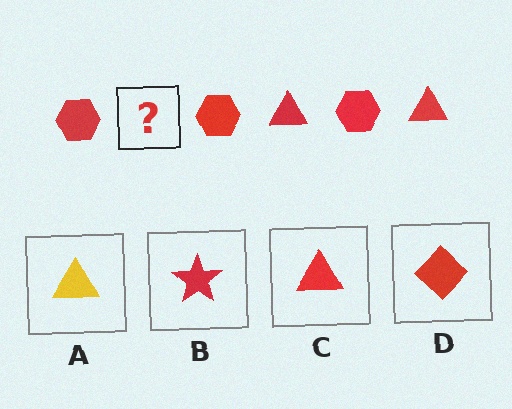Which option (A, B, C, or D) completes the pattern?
C.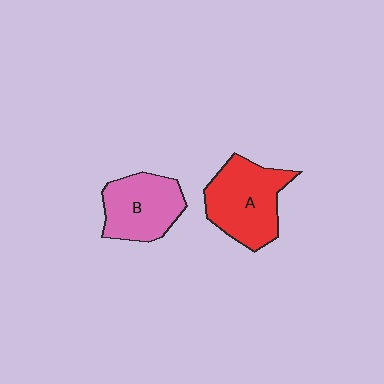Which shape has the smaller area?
Shape B (pink).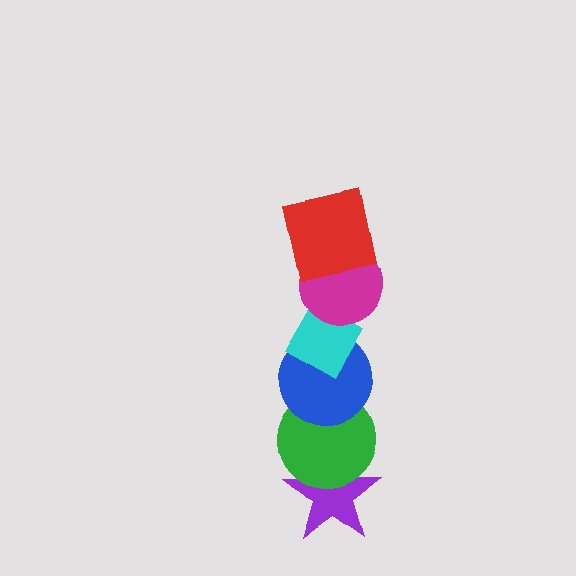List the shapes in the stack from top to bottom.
From top to bottom: the red square, the magenta circle, the cyan diamond, the blue circle, the green circle, the purple star.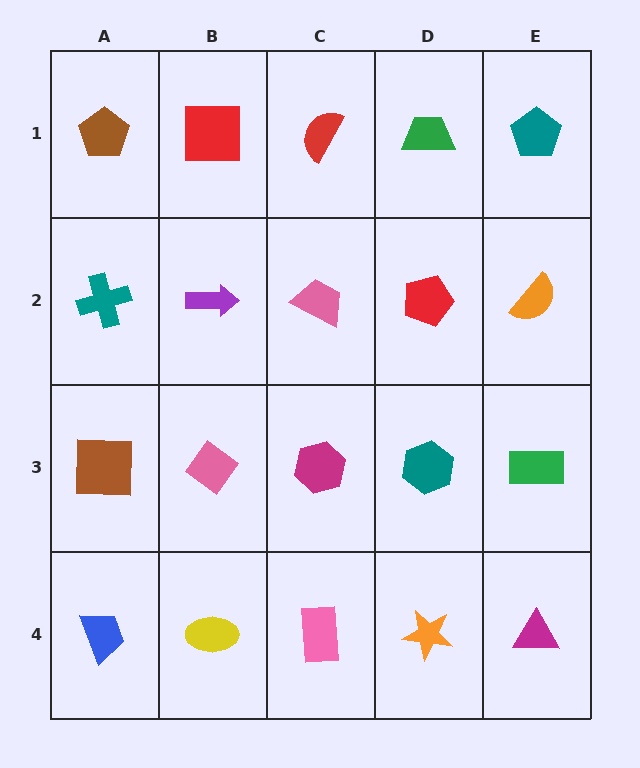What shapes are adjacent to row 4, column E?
A green rectangle (row 3, column E), an orange star (row 4, column D).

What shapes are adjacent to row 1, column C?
A pink trapezoid (row 2, column C), a red square (row 1, column B), a green trapezoid (row 1, column D).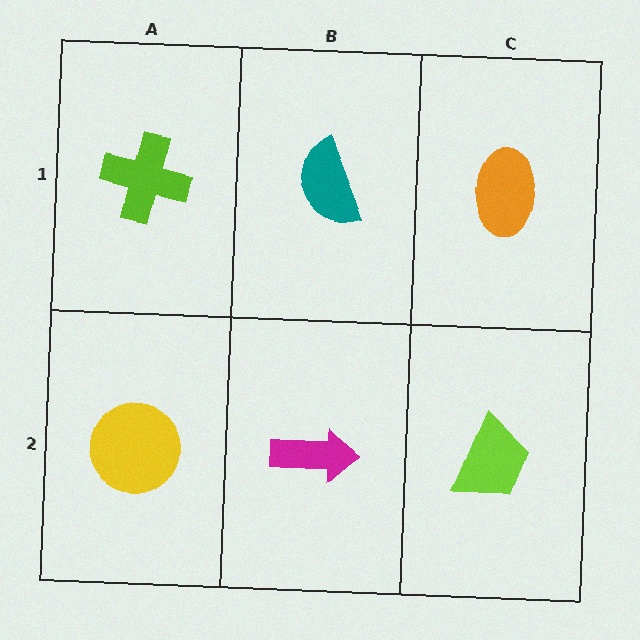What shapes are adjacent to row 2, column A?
A lime cross (row 1, column A), a magenta arrow (row 2, column B).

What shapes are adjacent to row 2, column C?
An orange ellipse (row 1, column C), a magenta arrow (row 2, column B).